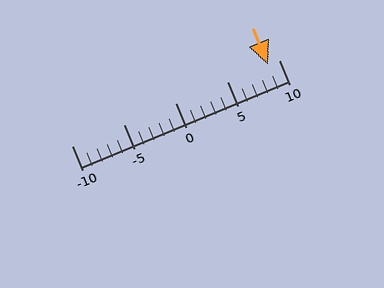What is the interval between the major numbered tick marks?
The major tick marks are spaced 5 units apart.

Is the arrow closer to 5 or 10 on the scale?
The arrow is closer to 10.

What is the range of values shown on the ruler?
The ruler shows values from -10 to 10.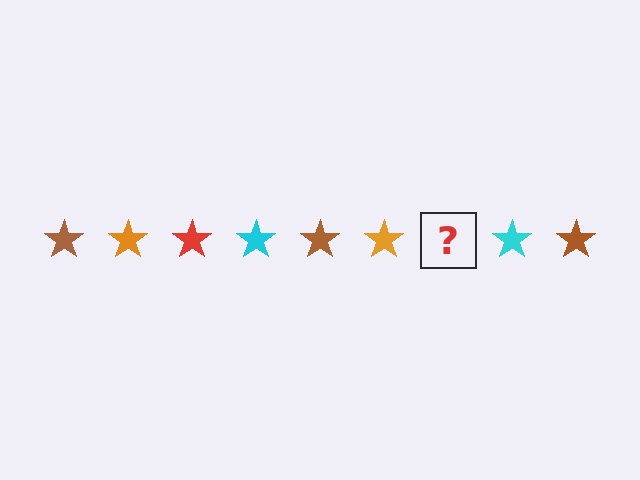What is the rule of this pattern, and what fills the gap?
The rule is that the pattern cycles through brown, orange, red, cyan stars. The gap should be filled with a red star.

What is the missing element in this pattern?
The missing element is a red star.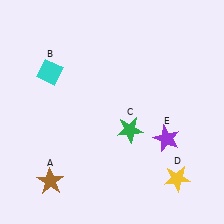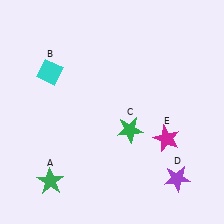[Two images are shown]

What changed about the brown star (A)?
In Image 1, A is brown. In Image 2, it changed to green.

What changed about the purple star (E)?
In Image 1, E is purple. In Image 2, it changed to magenta.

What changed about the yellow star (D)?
In Image 1, D is yellow. In Image 2, it changed to purple.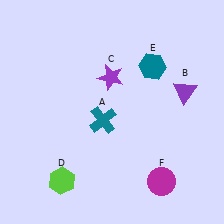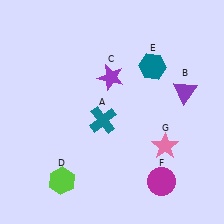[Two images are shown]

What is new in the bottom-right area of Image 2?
A pink star (G) was added in the bottom-right area of Image 2.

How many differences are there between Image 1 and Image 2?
There is 1 difference between the two images.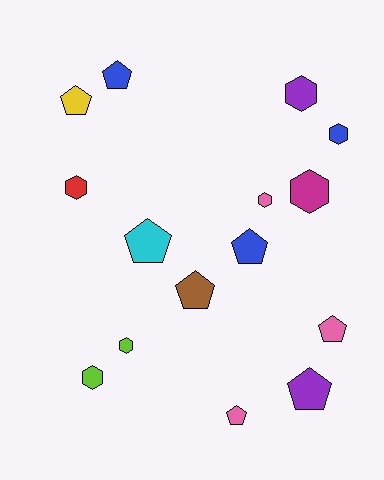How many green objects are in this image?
There are no green objects.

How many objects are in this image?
There are 15 objects.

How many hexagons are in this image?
There are 7 hexagons.